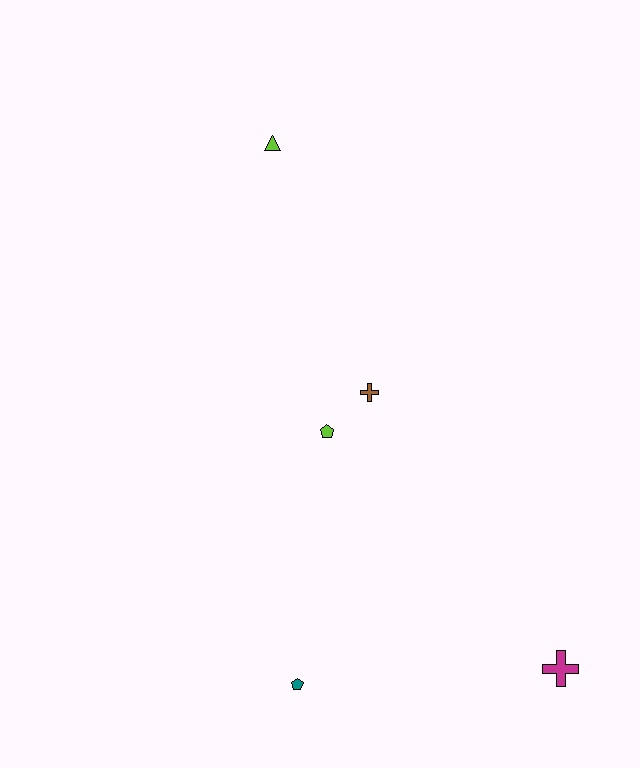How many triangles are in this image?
There is 1 triangle.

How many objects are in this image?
There are 5 objects.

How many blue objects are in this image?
There are no blue objects.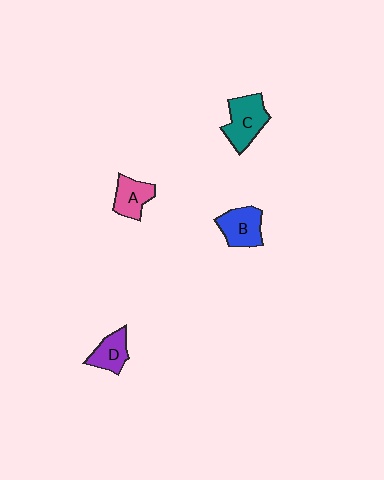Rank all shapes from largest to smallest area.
From largest to smallest: C (teal), B (blue), A (pink), D (purple).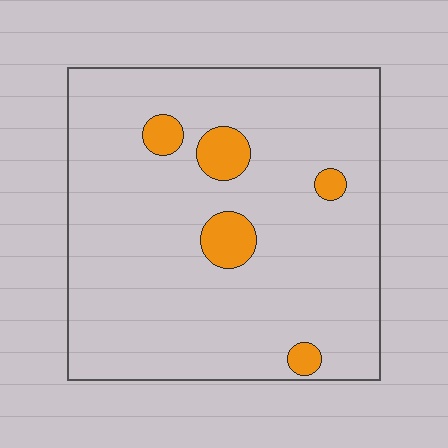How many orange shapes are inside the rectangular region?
5.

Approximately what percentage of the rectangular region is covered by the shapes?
Approximately 10%.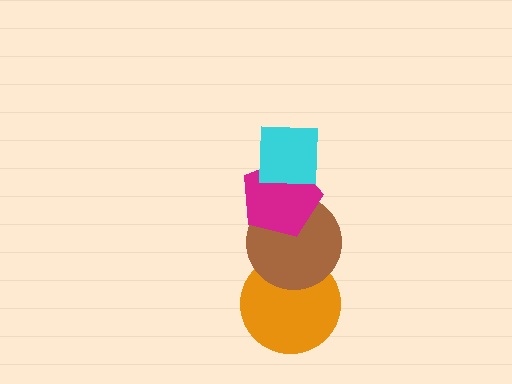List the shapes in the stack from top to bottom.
From top to bottom: the cyan square, the magenta pentagon, the brown circle, the orange circle.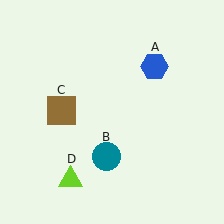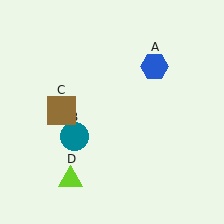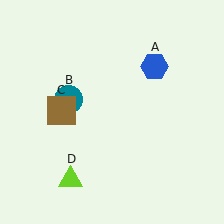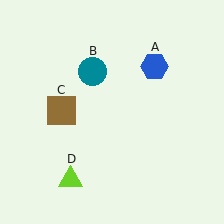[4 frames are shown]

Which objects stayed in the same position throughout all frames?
Blue hexagon (object A) and brown square (object C) and lime triangle (object D) remained stationary.